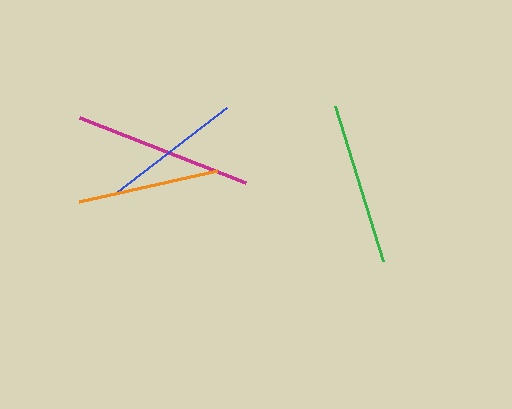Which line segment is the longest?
The magenta line is the longest at approximately 178 pixels.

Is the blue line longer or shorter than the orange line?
The orange line is longer than the blue line.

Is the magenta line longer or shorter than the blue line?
The magenta line is longer than the blue line.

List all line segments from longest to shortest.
From longest to shortest: magenta, green, orange, blue.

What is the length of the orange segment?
The orange segment is approximately 142 pixels long.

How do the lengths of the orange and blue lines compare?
The orange and blue lines are approximately the same length.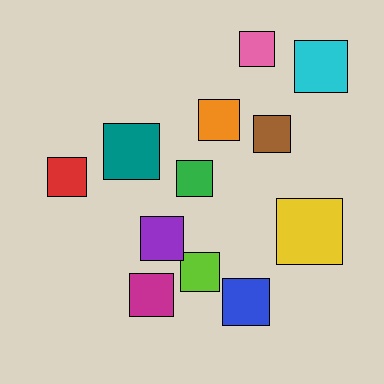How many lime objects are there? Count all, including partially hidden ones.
There is 1 lime object.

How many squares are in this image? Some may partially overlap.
There are 12 squares.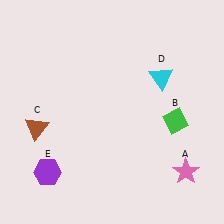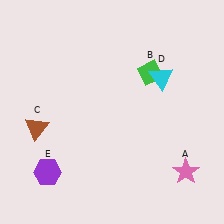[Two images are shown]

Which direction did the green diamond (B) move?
The green diamond (B) moved up.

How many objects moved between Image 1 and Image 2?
1 object moved between the two images.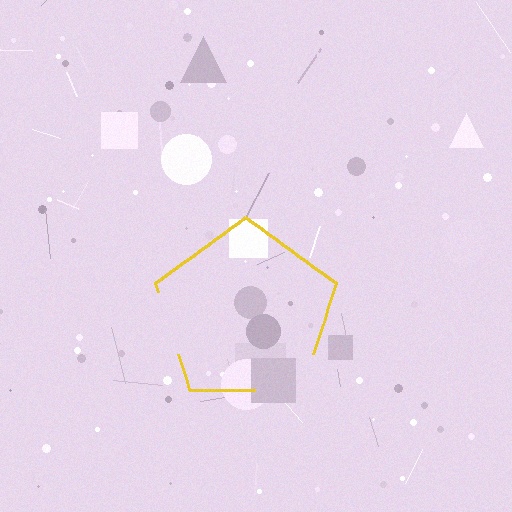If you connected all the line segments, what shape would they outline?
They would outline a pentagon.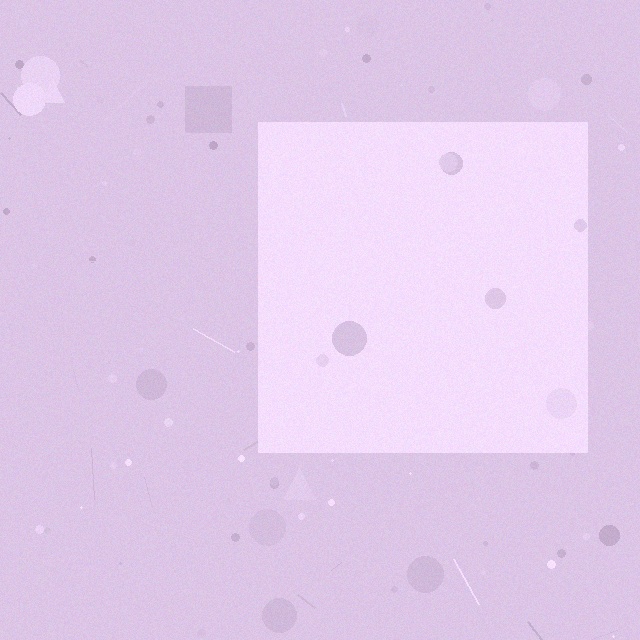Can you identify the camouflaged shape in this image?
The camouflaged shape is a square.